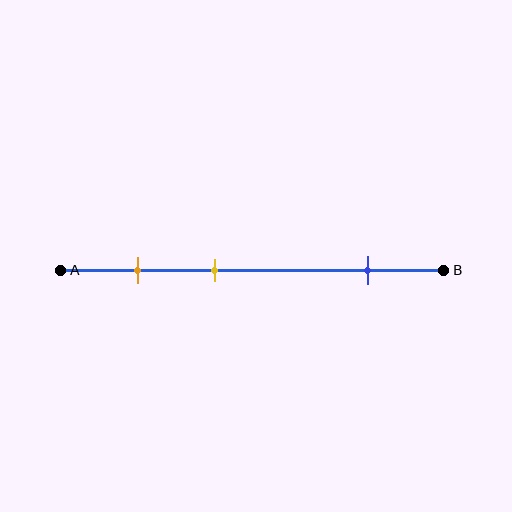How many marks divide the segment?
There are 3 marks dividing the segment.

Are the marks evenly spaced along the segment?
No, the marks are not evenly spaced.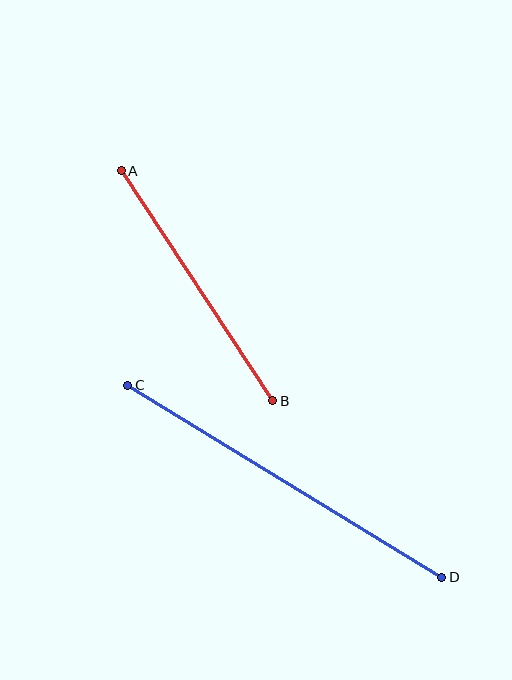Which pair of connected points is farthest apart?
Points C and D are farthest apart.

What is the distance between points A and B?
The distance is approximately 276 pixels.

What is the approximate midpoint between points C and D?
The midpoint is at approximately (285, 481) pixels.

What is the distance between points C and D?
The distance is approximately 368 pixels.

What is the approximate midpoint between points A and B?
The midpoint is at approximately (197, 286) pixels.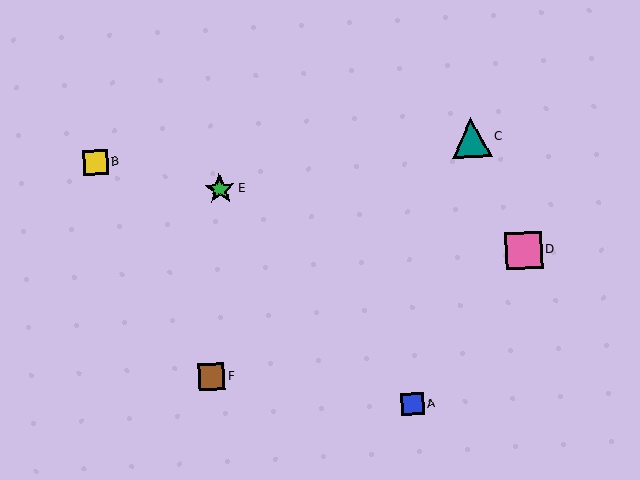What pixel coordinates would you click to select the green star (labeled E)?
Click at (220, 189) to select the green star E.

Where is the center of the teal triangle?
The center of the teal triangle is at (471, 137).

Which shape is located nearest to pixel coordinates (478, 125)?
The teal triangle (labeled C) at (471, 137) is nearest to that location.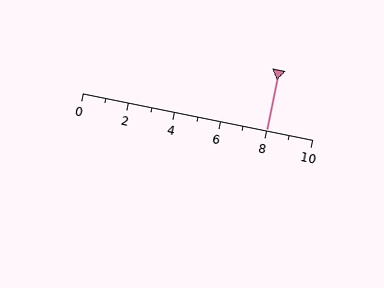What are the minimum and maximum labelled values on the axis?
The axis runs from 0 to 10.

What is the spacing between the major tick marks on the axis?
The major ticks are spaced 2 apart.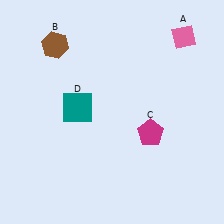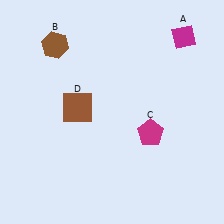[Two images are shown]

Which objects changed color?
A changed from pink to magenta. D changed from teal to brown.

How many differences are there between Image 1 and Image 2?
There are 2 differences between the two images.